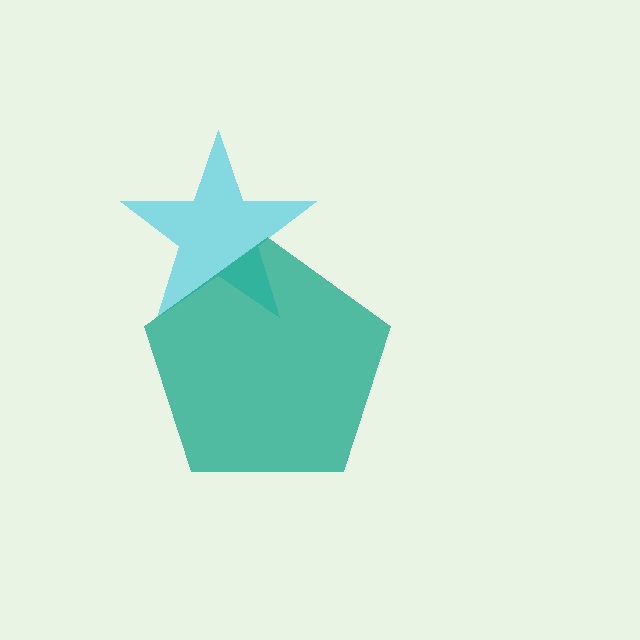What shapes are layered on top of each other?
The layered shapes are: a cyan star, a teal pentagon.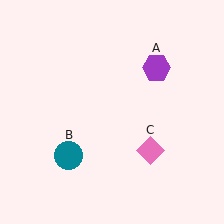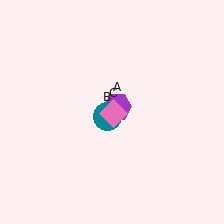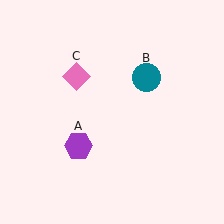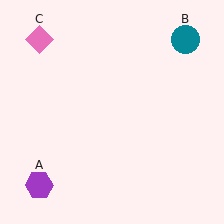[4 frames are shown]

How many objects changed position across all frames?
3 objects changed position: purple hexagon (object A), teal circle (object B), pink diamond (object C).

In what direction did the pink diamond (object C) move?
The pink diamond (object C) moved up and to the left.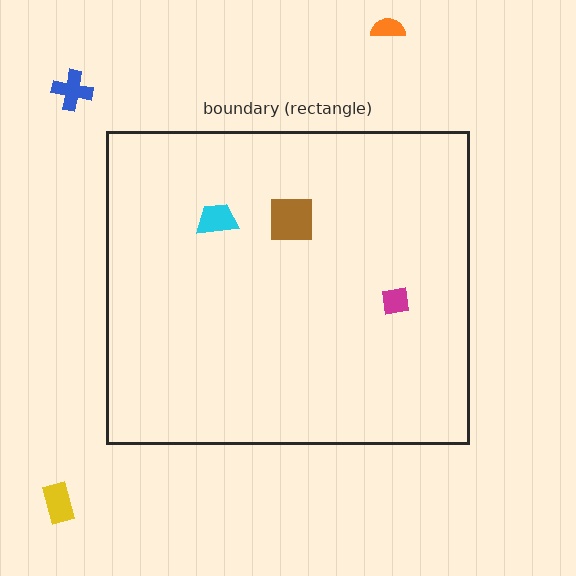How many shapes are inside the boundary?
3 inside, 3 outside.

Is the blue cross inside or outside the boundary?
Outside.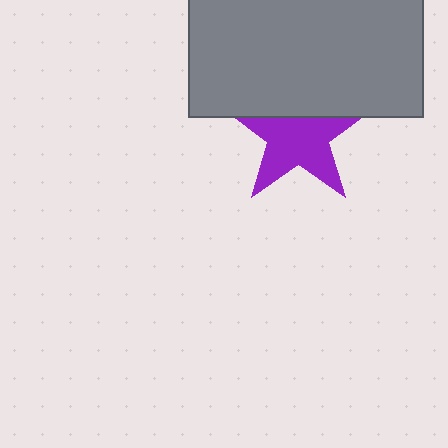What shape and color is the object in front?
The object in front is a gray rectangle.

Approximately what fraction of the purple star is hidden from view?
Roughly 33% of the purple star is hidden behind the gray rectangle.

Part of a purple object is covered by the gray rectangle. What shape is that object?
It is a star.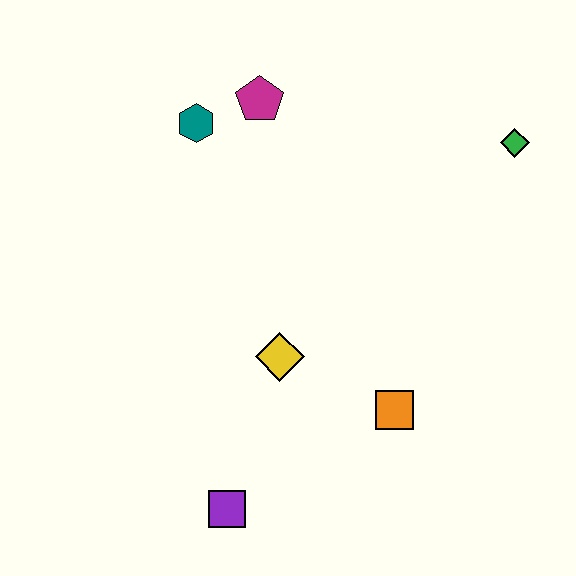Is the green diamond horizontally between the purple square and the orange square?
No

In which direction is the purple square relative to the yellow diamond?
The purple square is below the yellow diamond.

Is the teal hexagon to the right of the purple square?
No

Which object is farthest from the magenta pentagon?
The purple square is farthest from the magenta pentagon.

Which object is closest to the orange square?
The yellow diamond is closest to the orange square.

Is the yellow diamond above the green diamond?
No